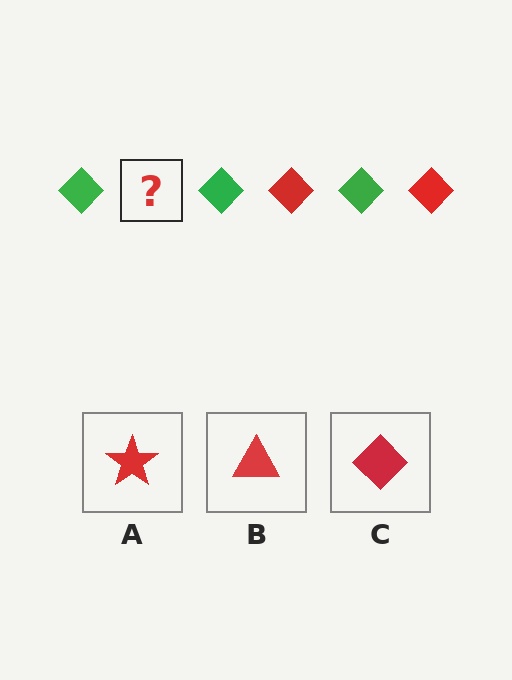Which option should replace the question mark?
Option C.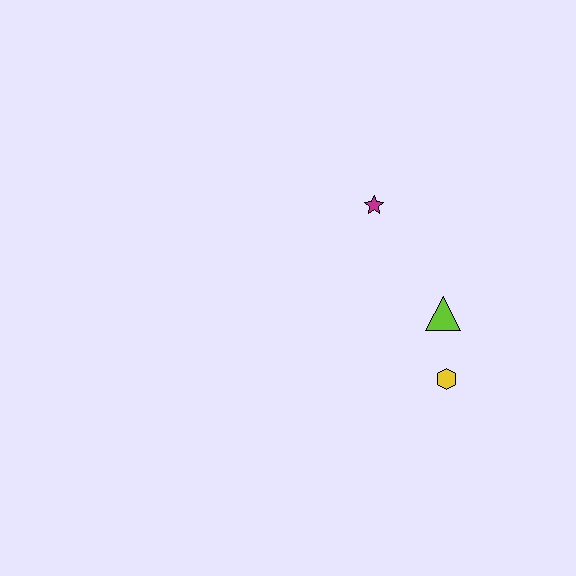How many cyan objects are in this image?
There are no cyan objects.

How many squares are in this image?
There are no squares.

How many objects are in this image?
There are 3 objects.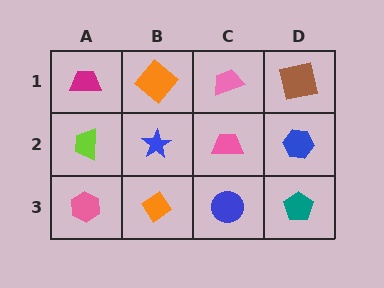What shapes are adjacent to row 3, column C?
A pink trapezoid (row 2, column C), an orange diamond (row 3, column B), a teal pentagon (row 3, column D).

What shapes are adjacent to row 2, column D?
A brown square (row 1, column D), a teal pentagon (row 3, column D), a pink trapezoid (row 2, column C).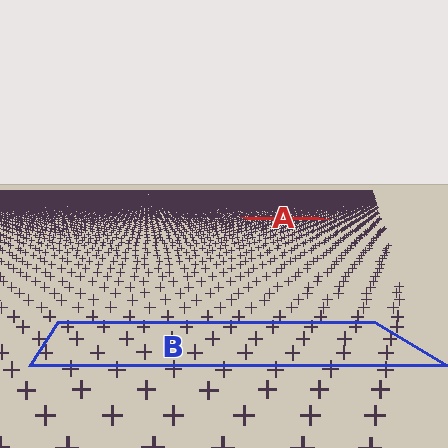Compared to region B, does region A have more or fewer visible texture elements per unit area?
Region A has more texture elements per unit area — they are packed more densely because it is farther away.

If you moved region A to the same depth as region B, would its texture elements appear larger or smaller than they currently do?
They would appear larger. At a closer depth, the same texture elements are projected at a bigger on-screen size.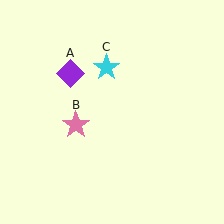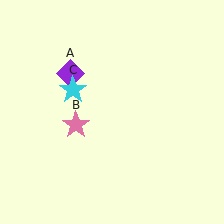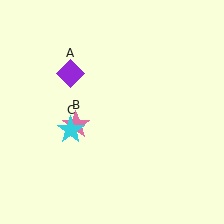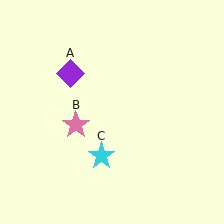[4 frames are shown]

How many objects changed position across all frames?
1 object changed position: cyan star (object C).